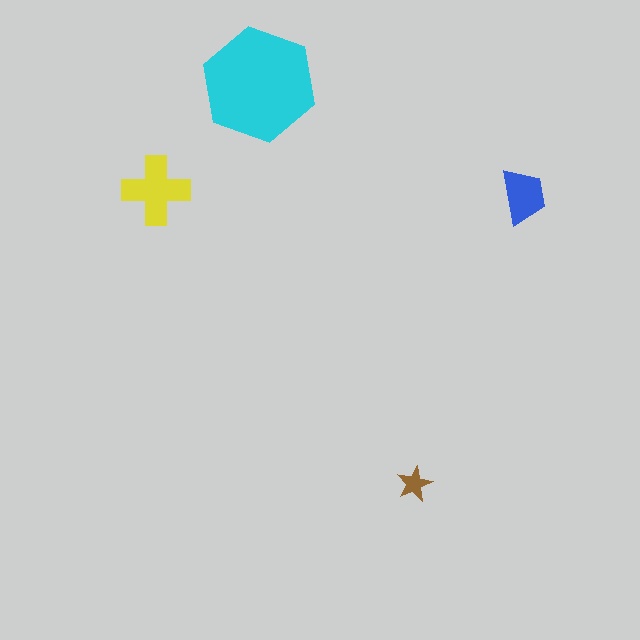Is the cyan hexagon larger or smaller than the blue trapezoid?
Larger.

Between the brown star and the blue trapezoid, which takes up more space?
The blue trapezoid.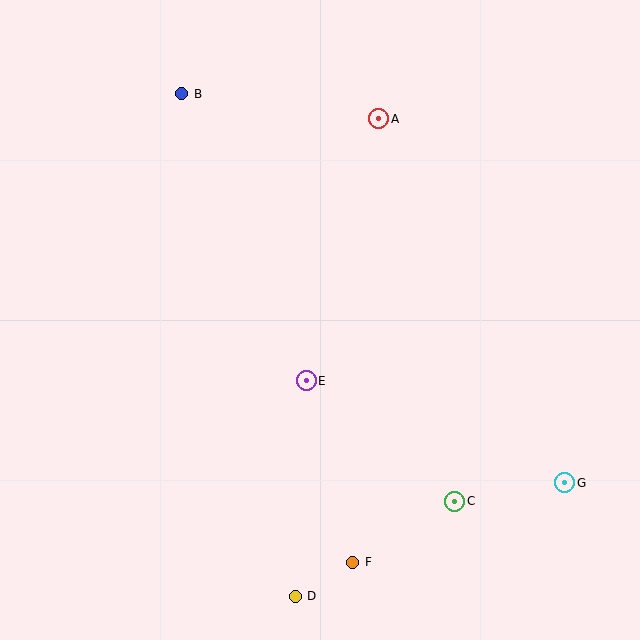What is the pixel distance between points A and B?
The distance between A and B is 198 pixels.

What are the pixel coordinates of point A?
Point A is at (379, 119).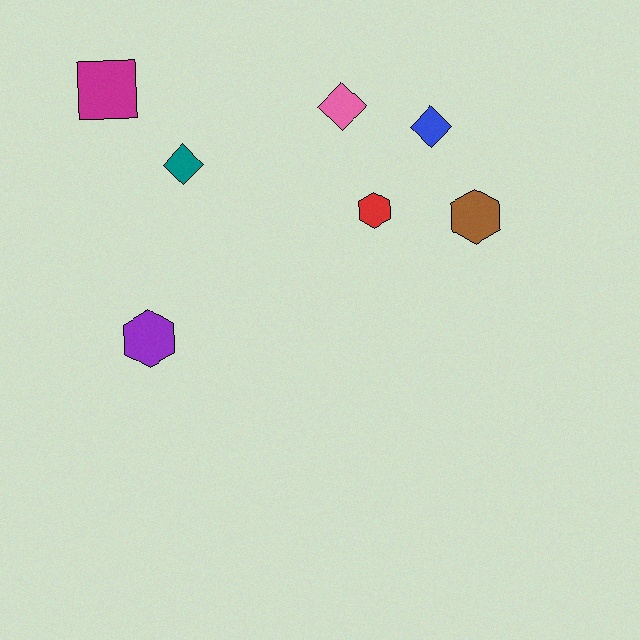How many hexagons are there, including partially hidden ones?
There are 3 hexagons.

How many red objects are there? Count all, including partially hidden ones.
There is 1 red object.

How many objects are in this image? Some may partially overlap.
There are 7 objects.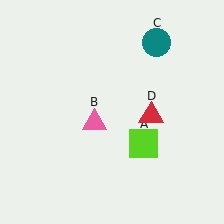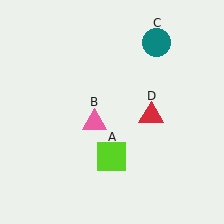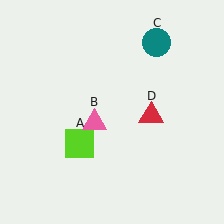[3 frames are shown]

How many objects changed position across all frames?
1 object changed position: lime square (object A).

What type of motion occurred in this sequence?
The lime square (object A) rotated clockwise around the center of the scene.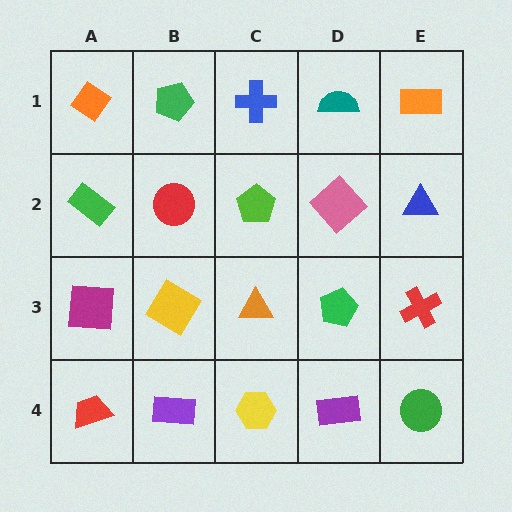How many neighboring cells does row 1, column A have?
2.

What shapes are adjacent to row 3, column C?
A lime pentagon (row 2, column C), a yellow hexagon (row 4, column C), a yellow diamond (row 3, column B), a green pentagon (row 3, column D).